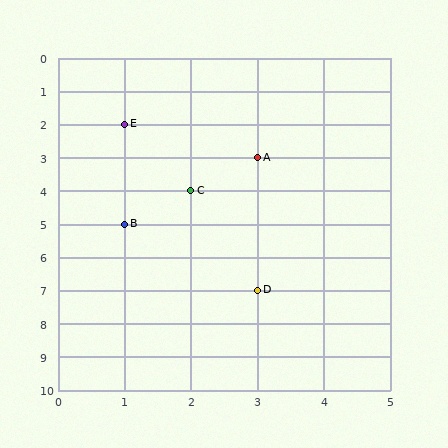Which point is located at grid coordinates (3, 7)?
Point D is at (3, 7).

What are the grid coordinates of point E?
Point E is at grid coordinates (1, 2).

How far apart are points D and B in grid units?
Points D and B are 2 columns and 2 rows apart (about 2.8 grid units diagonally).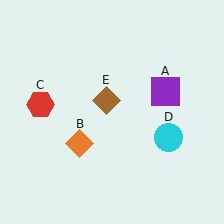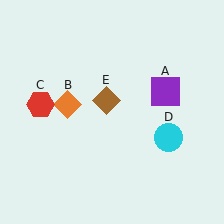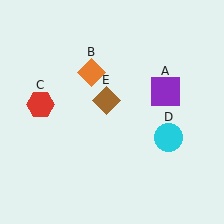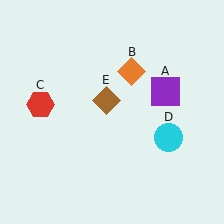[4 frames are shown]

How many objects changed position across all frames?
1 object changed position: orange diamond (object B).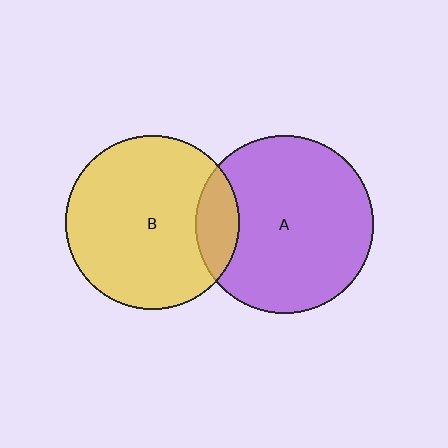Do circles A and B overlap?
Yes.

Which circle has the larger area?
Circle A (purple).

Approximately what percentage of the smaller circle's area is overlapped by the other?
Approximately 15%.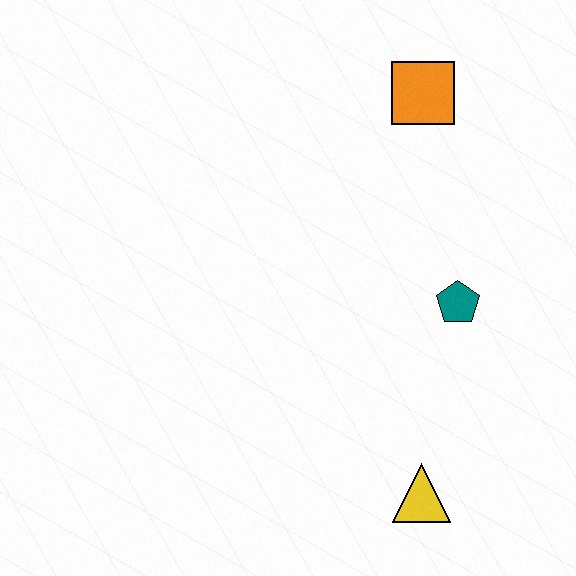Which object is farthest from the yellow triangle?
The orange square is farthest from the yellow triangle.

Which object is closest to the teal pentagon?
The yellow triangle is closest to the teal pentagon.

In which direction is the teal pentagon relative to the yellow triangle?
The teal pentagon is above the yellow triangle.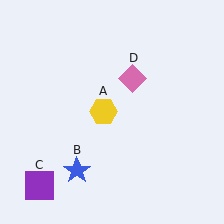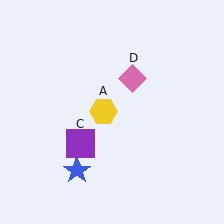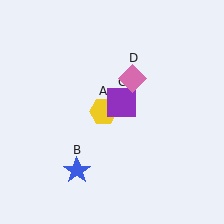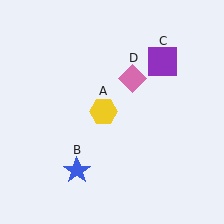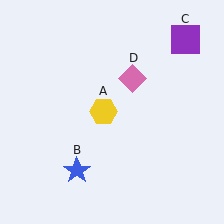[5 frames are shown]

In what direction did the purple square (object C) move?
The purple square (object C) moved up and to the right.